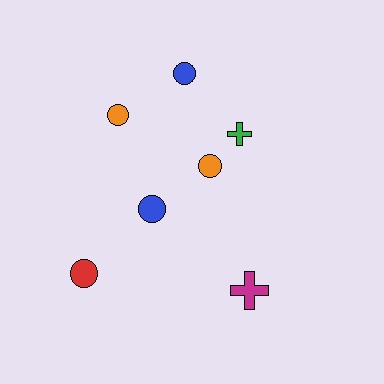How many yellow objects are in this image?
There are no yellow objects.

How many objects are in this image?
There are 7 objects.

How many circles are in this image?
There are 5 circles.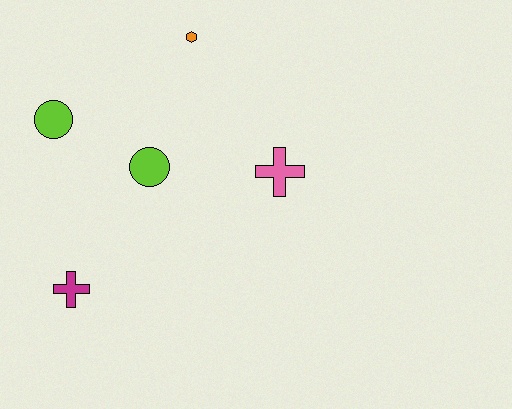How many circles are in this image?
There are 2 circles.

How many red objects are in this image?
There are no red objects.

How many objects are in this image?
There are 5 objects.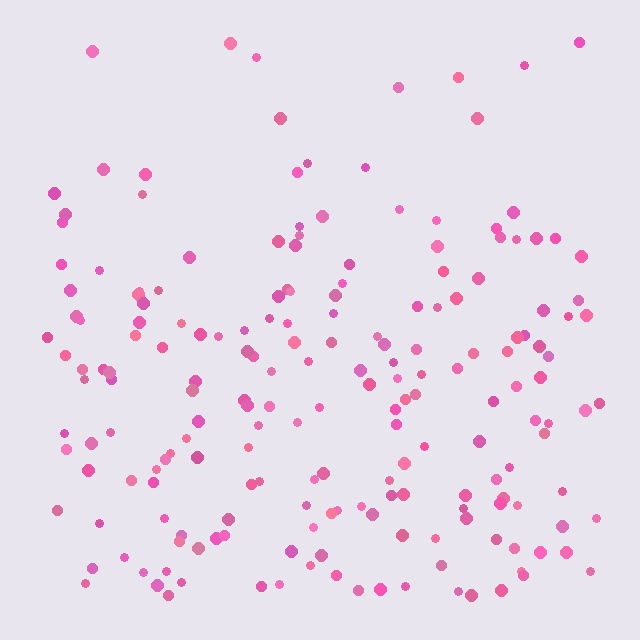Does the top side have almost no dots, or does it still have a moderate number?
Still a moderate number, just noticeably fewer than the bottom.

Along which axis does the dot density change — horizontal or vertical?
Vertical.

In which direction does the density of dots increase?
From top to bottom, with the bottom side densest.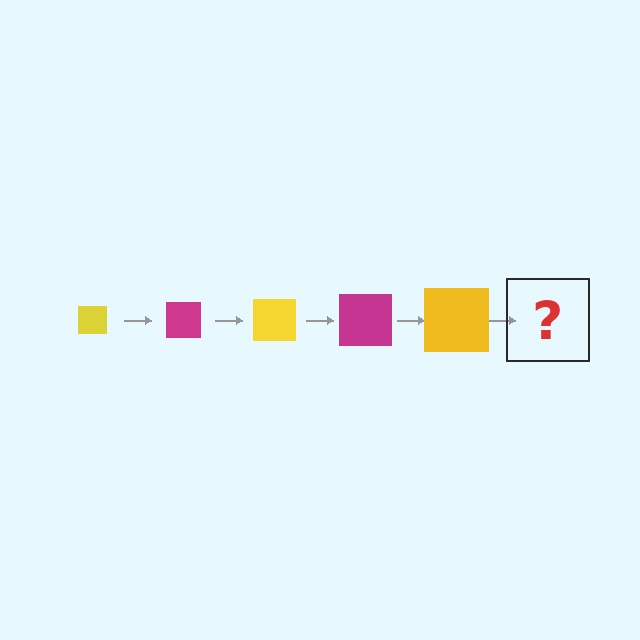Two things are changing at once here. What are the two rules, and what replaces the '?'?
The two rules are that the square grows larger each step and the color cycles through yellow and magenta. The '?' should be a magenta square, larger than the previous one.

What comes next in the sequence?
The next element should be a magenta square, larger than the previous one.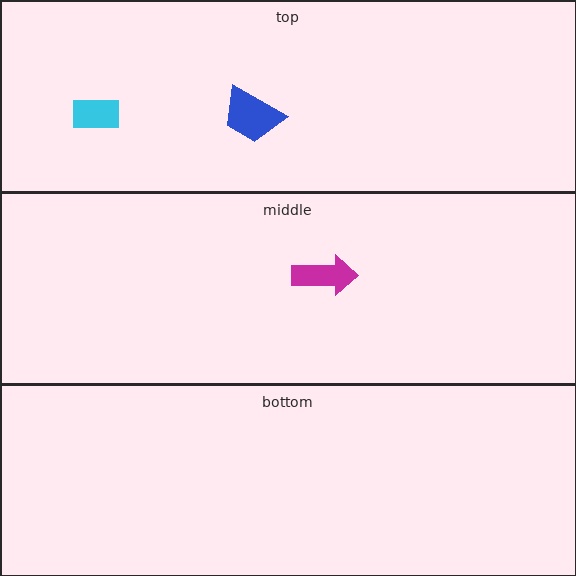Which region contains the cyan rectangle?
The top region.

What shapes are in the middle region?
The magenta arrow.